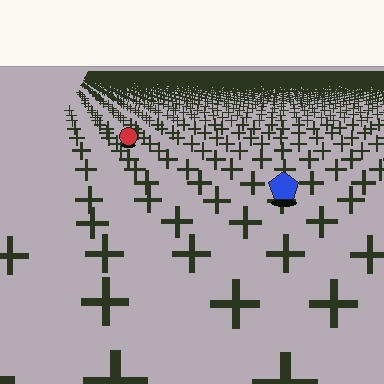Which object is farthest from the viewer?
The red circle is farthest from the viewer. It appears smaller and the ground texture around it is denser.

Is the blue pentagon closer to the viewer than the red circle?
Yes. The blue pentagon is closer — you can tell from the texture gradient: the ground texture is coarser near it.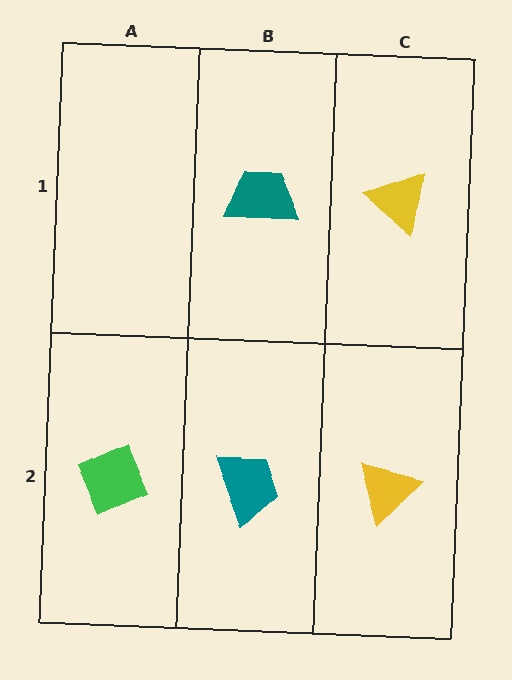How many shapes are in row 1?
2 shapes.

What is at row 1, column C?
A yellow triangle.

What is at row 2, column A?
A green diamond.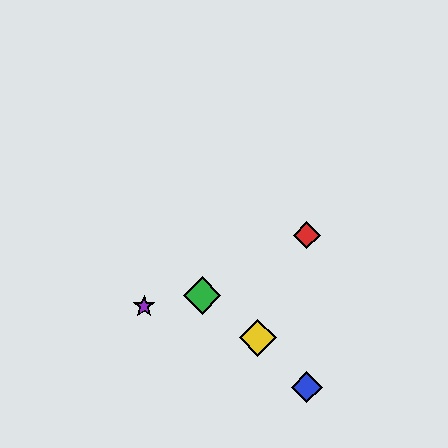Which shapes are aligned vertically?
The red diamond, the blue diamond are aligned vertically.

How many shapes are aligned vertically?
2 shapes (the red diamond, the blue diamond) are aligned vertically.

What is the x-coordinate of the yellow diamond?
The yellow diamond is at x≈258.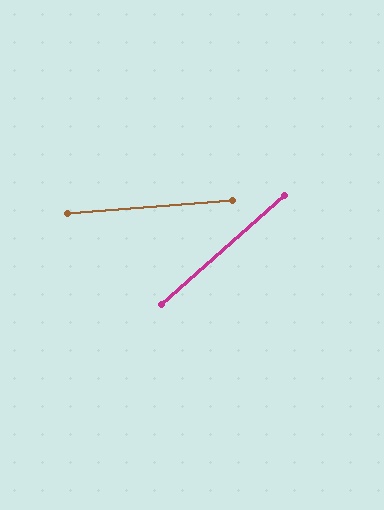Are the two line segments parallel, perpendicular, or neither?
Neither parallel nor perpendicular — they differ by about 37°.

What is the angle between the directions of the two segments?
Approximately 37 degrees.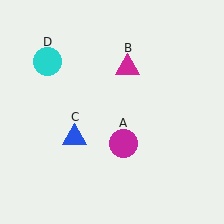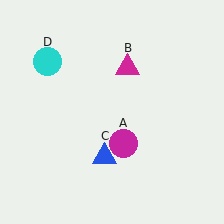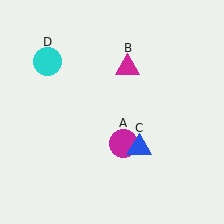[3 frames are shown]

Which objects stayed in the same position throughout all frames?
Magenta circle (object A) and magenta triangle (object B) and cyan circle (object D) remained stationary.